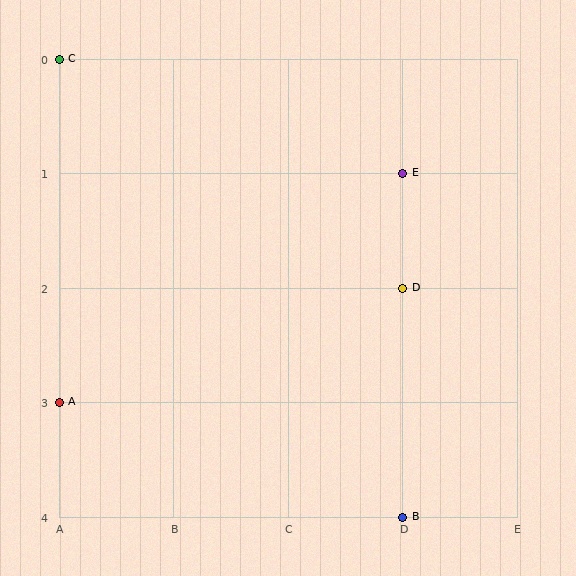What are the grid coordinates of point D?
Point D is at grid coordinates (D, 2).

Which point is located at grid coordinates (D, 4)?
Point B is at (D, 4).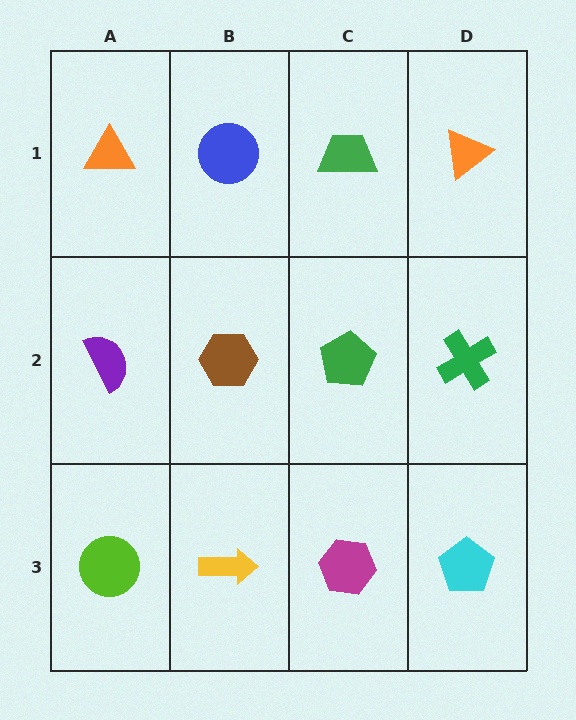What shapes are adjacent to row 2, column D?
An orange triangle (row 1, column D), a cyan pentagon (row 3, column D), a green pentagon (row 2, column C).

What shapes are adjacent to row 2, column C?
A green trapezoid (row 1, column C), a magenta hexagon (row 3, column C), a brown hexagon (row 2, column B), a green cross (row 2, column D).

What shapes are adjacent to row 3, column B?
A brown hexagon (row 2, column B), a lime circle (row 3, column A), a magenta hexagon (row 3, column C).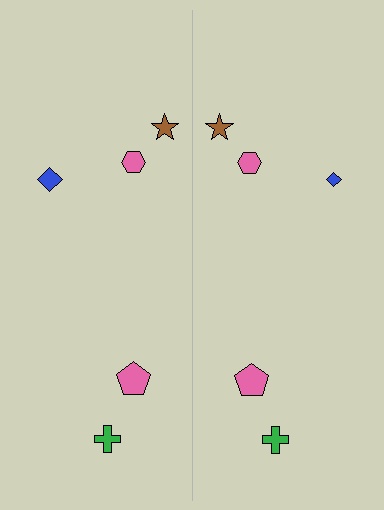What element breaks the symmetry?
The blue diamond on the right side has a different size than its mirror counterpart.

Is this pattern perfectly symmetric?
No, the pattern is not perfectly symmetric. The blue diamond on the right side has a different size than its mirror counterpart.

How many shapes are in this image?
There are 10 shapes in this image.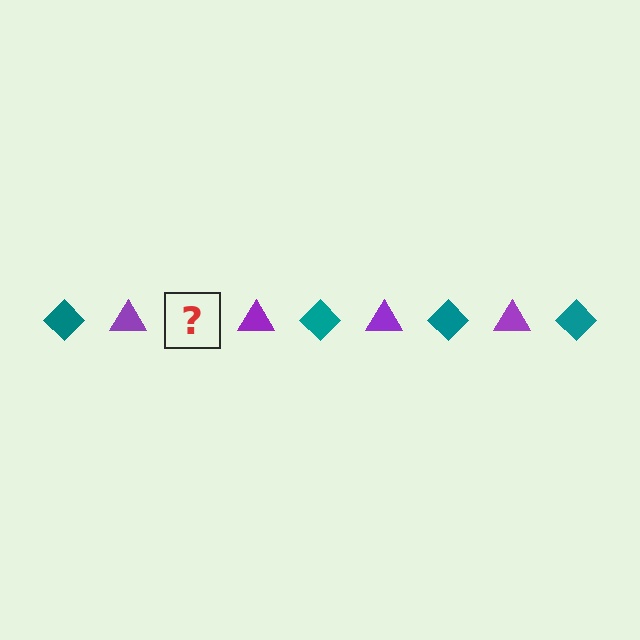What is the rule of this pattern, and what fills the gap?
The rule is that the pattern alternates between teal diamond and purple triangle. The gap should be filled with a teal diamond.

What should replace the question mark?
The question mark should be replaced with a teal diamond.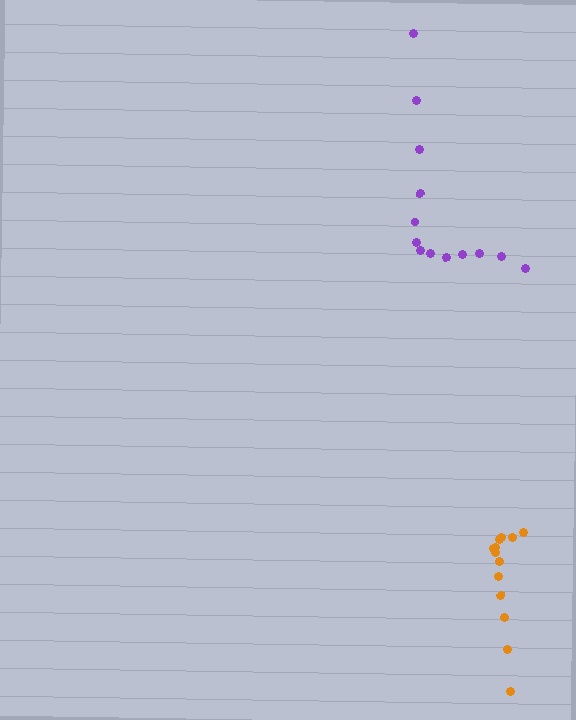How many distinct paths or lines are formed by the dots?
There are 2 distinct paths.